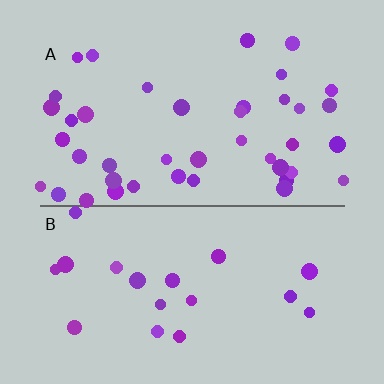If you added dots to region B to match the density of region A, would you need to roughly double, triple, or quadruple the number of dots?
Approximately double.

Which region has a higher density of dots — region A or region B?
A (the top).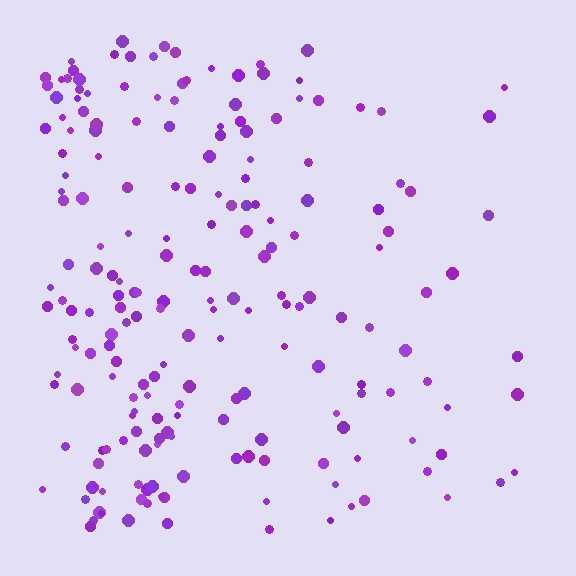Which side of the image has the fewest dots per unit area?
The right.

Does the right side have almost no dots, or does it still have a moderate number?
Still a moderate number, just noticeably fewer than the left.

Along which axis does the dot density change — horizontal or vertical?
Horizontal.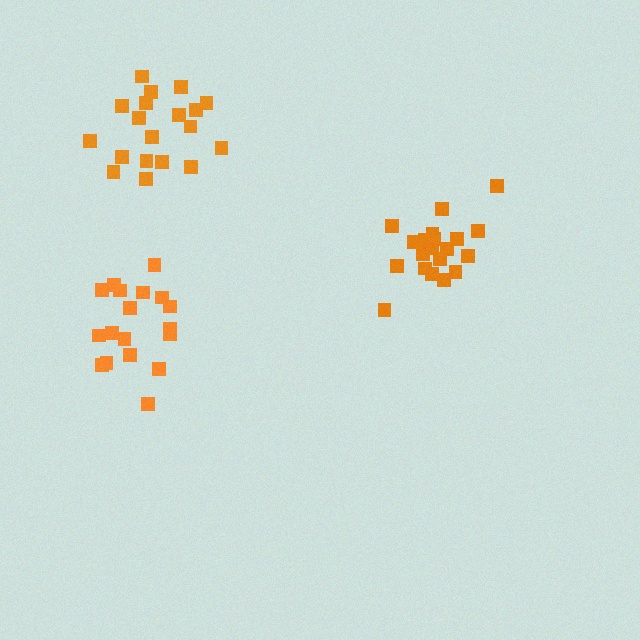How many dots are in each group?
Group 1: 18 dots, Group 2: 21 dots, Group 3: 19 dots (58 total).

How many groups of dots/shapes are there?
There are 3 groups.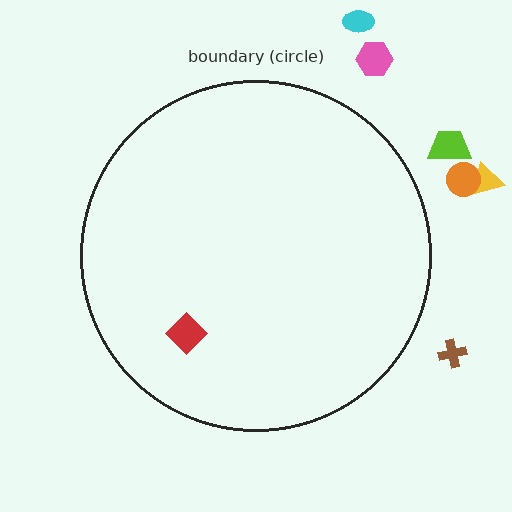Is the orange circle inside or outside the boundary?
Outside.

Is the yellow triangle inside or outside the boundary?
Outside.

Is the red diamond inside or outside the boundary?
Inside.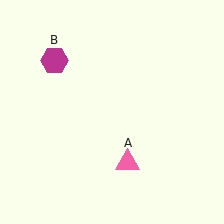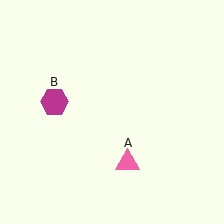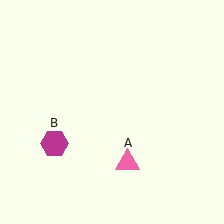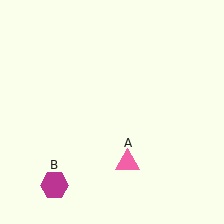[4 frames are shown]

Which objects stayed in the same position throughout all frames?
Pink triangle (object A) remained stationary.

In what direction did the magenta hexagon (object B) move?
The magenta hexagon (object B) moved down.